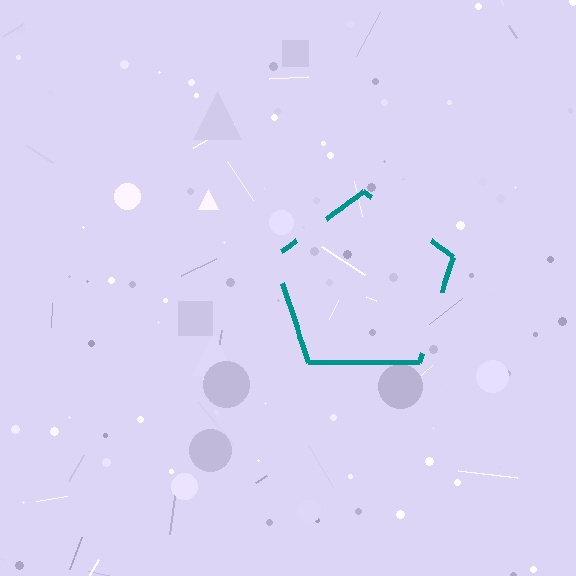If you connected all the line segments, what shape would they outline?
They would outline a pentagon.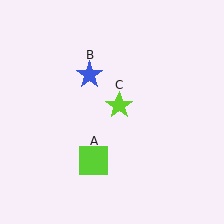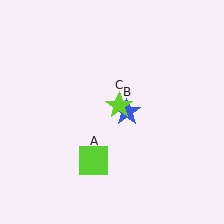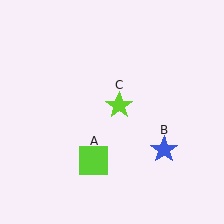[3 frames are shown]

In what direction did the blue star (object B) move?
The blue star (object B) moved down and to the right.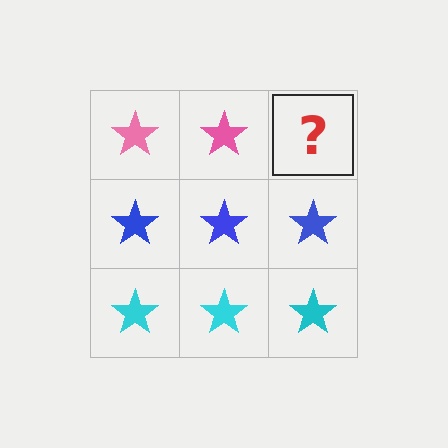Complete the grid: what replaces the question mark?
The question mark should be replaced with a pink star.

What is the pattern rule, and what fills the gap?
The rule is that each row has a consistent color. The gap should be filled with a pink star.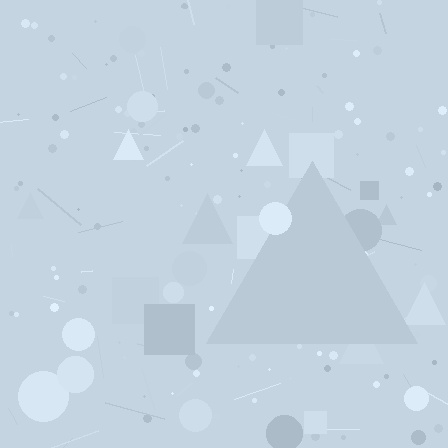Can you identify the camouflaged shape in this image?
The camouflaged shape is a triangle.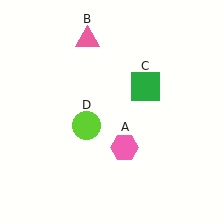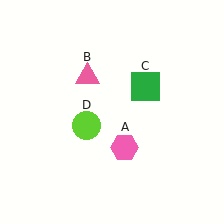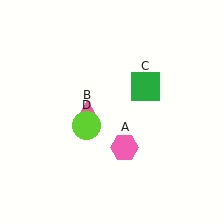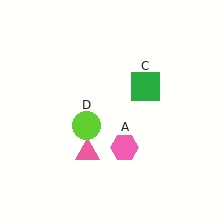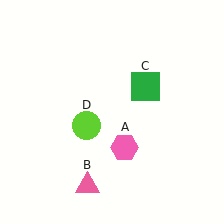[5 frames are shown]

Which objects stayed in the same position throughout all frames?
Pink hexagon (object A) and green square (object C) and lime circle (object D) remained stationary.